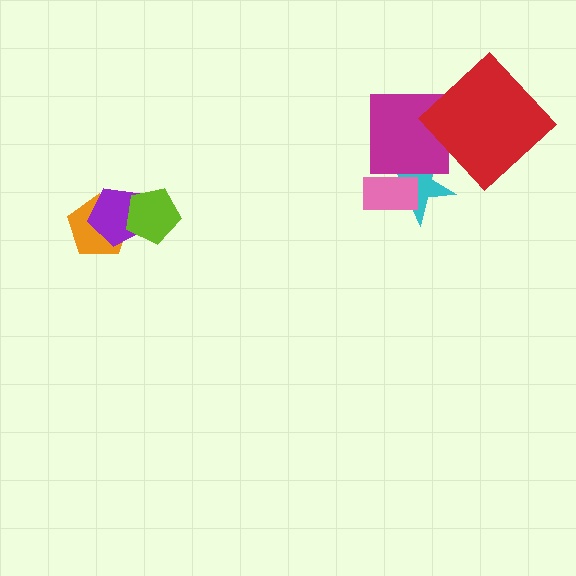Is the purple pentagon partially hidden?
Yes, it is partially covered by another shape.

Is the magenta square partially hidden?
Yes, it is partially covered by another shape.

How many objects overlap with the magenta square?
2 objects overlap with the magenta square.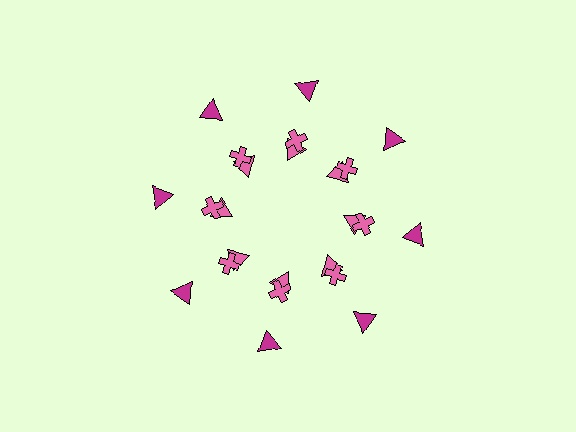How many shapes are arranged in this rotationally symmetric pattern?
There are 24 shapes, arranged in 8 groups of 3.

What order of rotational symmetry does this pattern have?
This pattern has 8-fold rotational symmetry.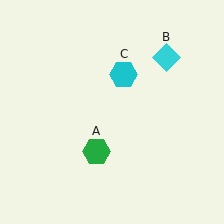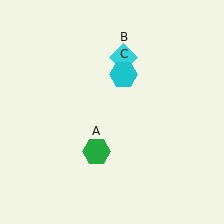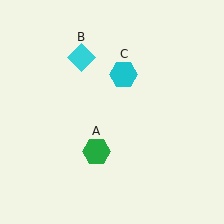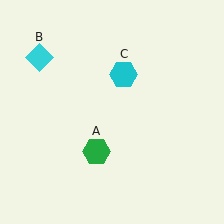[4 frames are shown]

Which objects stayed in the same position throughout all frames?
Green hexagon (object A) and cyan hexagon (object C) remained stationary.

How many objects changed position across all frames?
1 object changed position: cyan diamond (object B).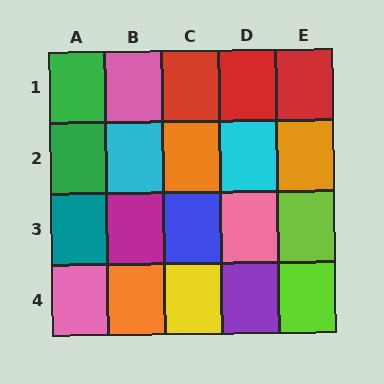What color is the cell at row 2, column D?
Cyan.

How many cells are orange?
3 cells are orange.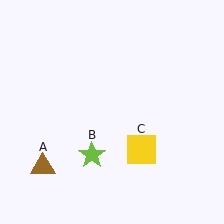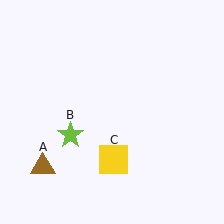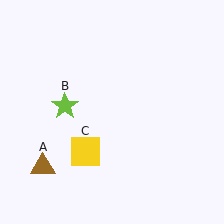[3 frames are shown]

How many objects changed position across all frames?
2 objects changed position: lime star (object B), yellow square (object C).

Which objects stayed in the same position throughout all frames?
Brown triangle (object A) remained stationary.